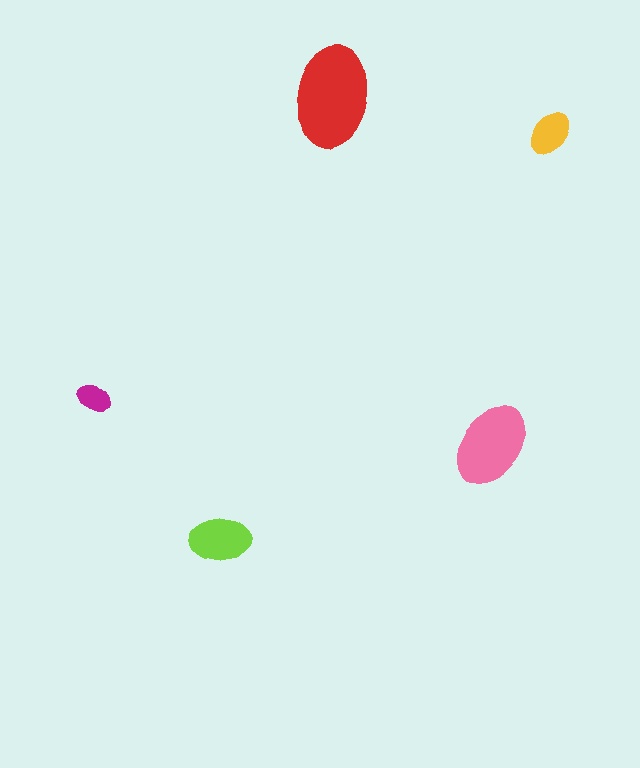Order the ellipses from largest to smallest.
the red one, the pink one, the lime one, the yellow one, the magenta one.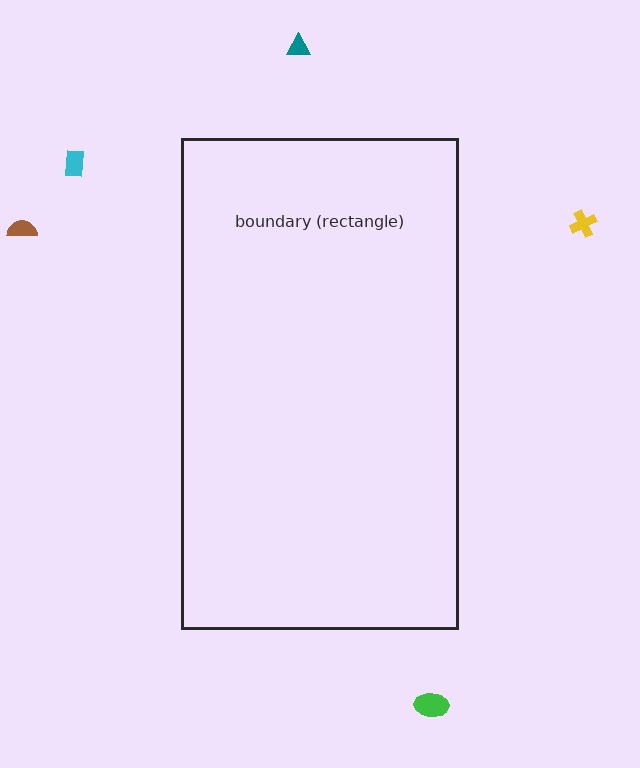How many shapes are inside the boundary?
0 inside, 5 outside.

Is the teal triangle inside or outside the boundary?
Outside.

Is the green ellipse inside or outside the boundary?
Outside.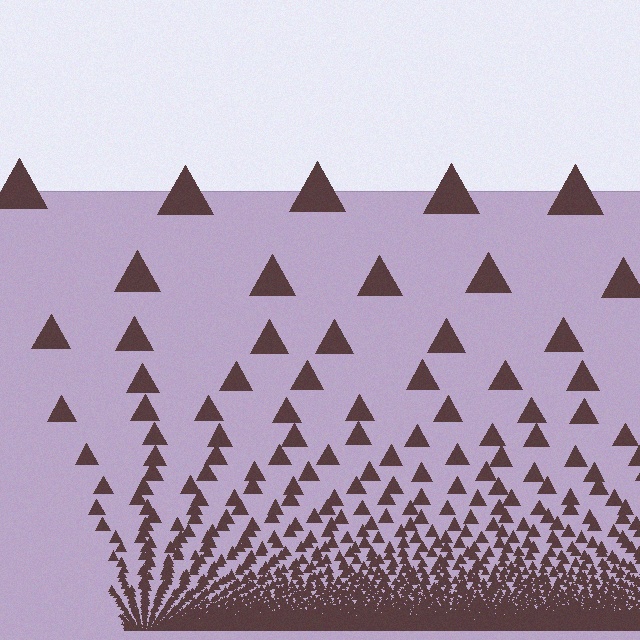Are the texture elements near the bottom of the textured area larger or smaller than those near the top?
Smaller. The gradient is inverted — elements near the bottom are smaller and denser.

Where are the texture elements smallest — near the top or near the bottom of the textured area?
Near the bottom.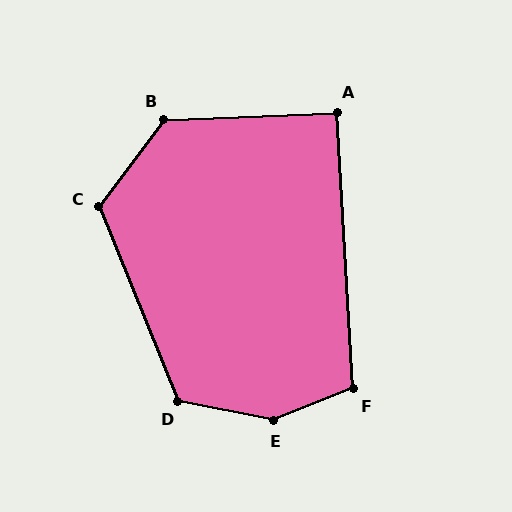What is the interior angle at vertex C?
Approximately 121 degrees (obtuse).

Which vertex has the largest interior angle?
E, at approximately 148 degrees.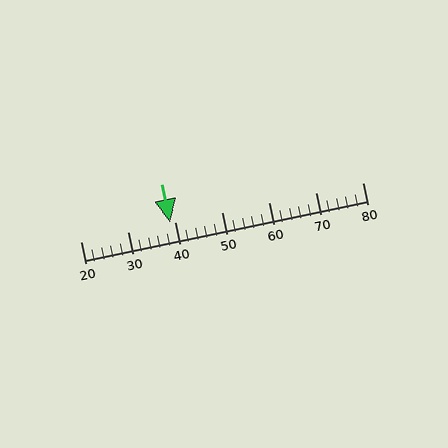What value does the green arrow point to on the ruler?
The green arrow points to approximately 39.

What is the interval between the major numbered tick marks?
The major tick marks are spaced 10 units apart.